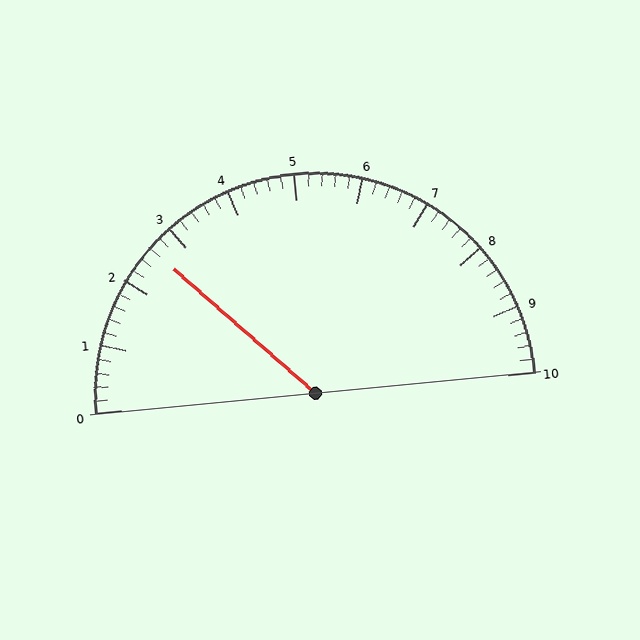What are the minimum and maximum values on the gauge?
The gauge ranges from 0 to 10.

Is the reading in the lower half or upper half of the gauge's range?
The reading is in the lower half of the range (0 to 10).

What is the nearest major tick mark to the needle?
The nearest major tick mark is 3.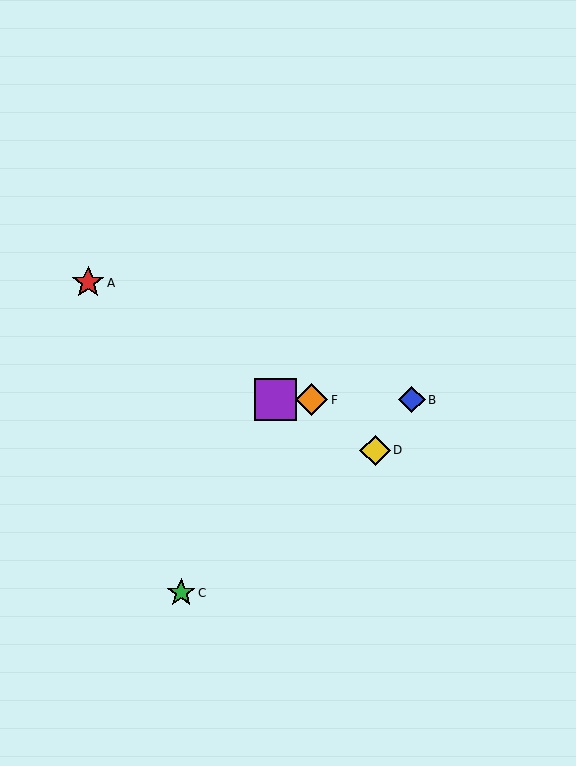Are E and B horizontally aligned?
Yes, both are at y≈400.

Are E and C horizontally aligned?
No, E is at y≈400 and C is at y≈593.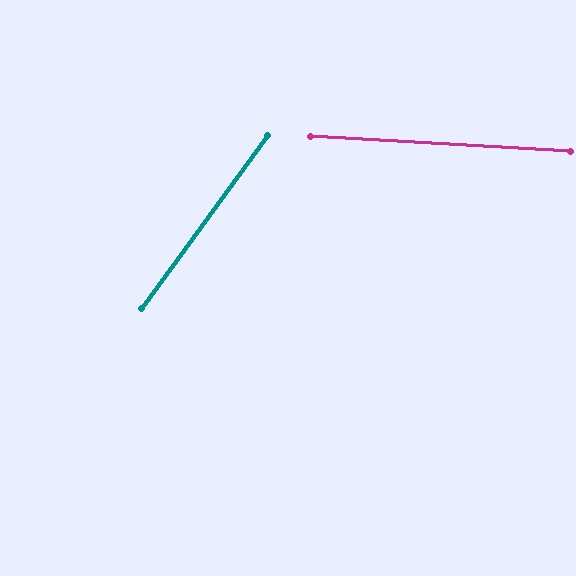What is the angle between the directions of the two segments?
Approximately 57 degrees.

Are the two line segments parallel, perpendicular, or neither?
Neither parallel nor perpendicular — they differ by about 57°.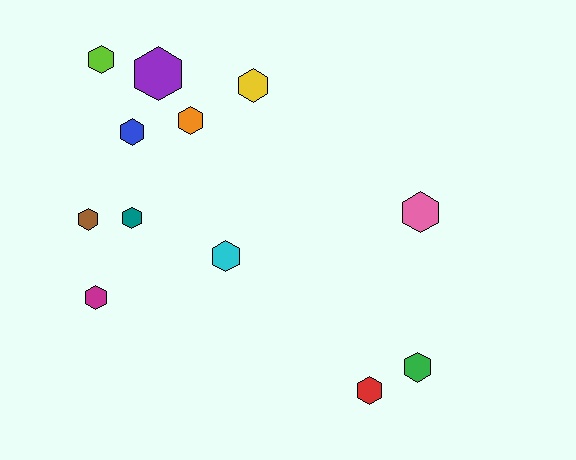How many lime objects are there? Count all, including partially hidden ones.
There is 1 lime object.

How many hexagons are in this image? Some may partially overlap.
There are 12 hexagons.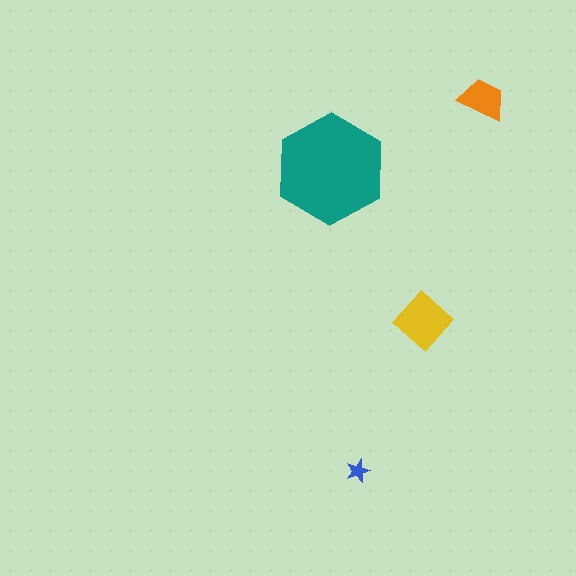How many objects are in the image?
There are 4 objects in the image.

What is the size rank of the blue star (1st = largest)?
4th.